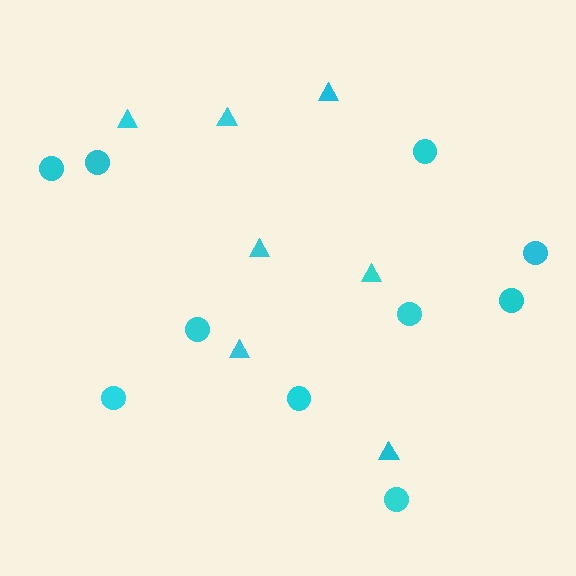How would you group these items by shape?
There are 2 groups: one group of triangles (7) and one group of circles (10).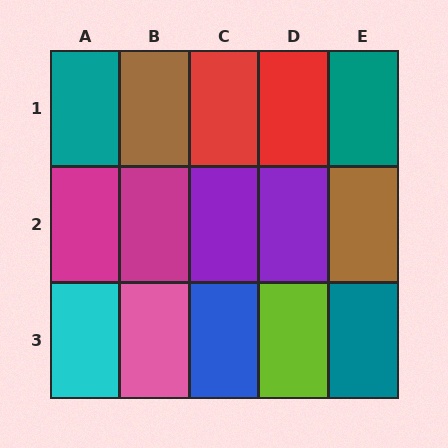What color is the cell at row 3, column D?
Lime.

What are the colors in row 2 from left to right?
Magenta, magenta, purple, purple, brown.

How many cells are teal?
3 cells are teal.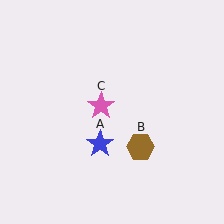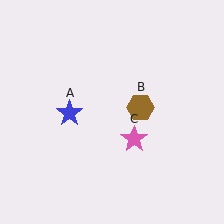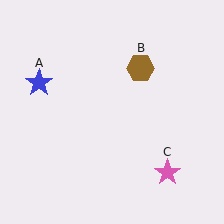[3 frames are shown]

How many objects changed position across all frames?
3 objects changed position: blue star (object A), brown hexagon (object B), pink star (object C).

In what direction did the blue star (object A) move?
The blue star (object A) moved up and to the left.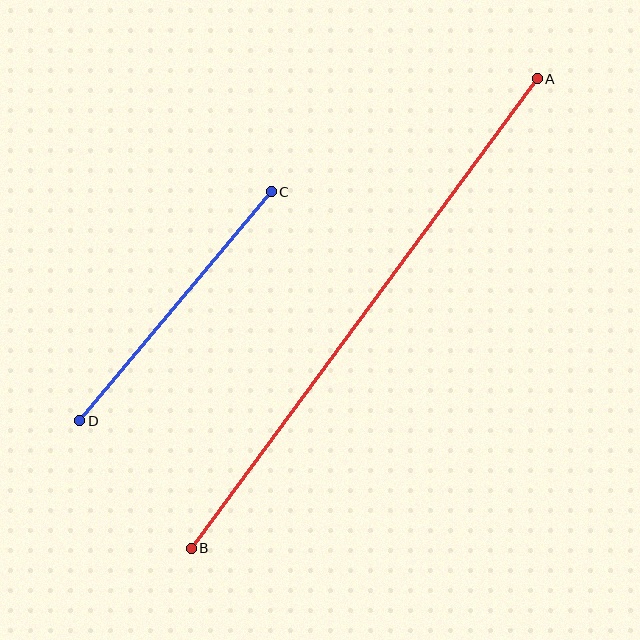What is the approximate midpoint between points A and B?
The midpoint is at approximately (364, 314) pixels.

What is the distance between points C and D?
The distance is approximately 299 pixels.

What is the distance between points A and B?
The distance is approximately 583 pixels.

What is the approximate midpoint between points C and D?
The midpoint is at approximately (175, 306) pixels.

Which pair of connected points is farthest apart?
Points A and B are farthest apart.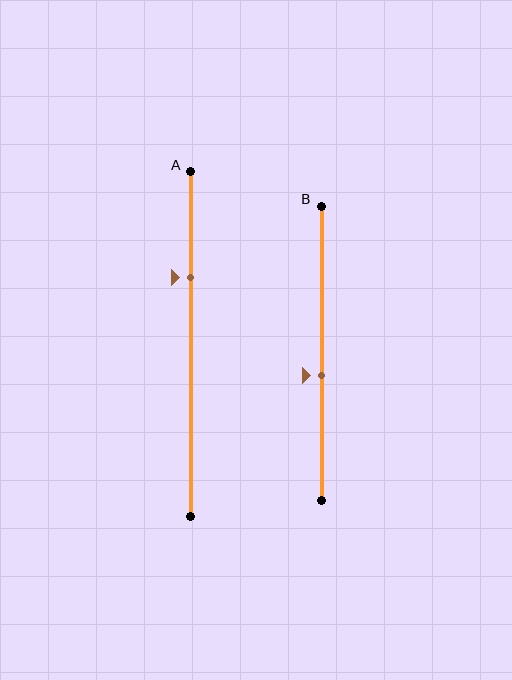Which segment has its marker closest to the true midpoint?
Segment B has its marker closest to the true midpoint.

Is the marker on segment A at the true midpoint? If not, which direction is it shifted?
No, the marker on segment A is shifted upward by about 19% of the segment length.